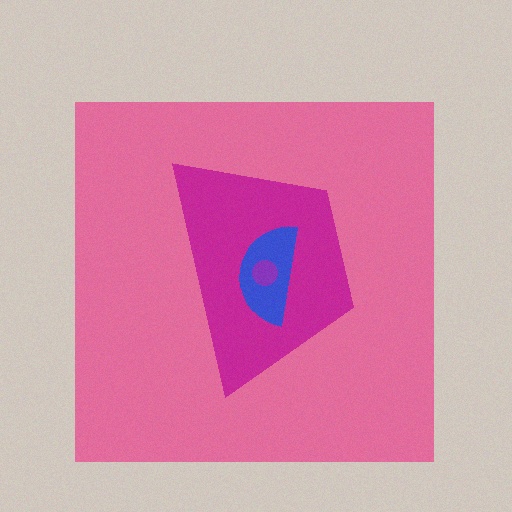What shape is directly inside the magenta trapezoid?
The blue semicircle.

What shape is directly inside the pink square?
The magenta trapezoid.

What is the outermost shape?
The pink square.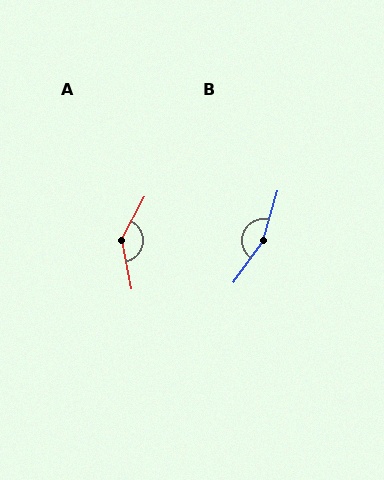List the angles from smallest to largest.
A (141°), B (160°).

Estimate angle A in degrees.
Approximately 141 degrees.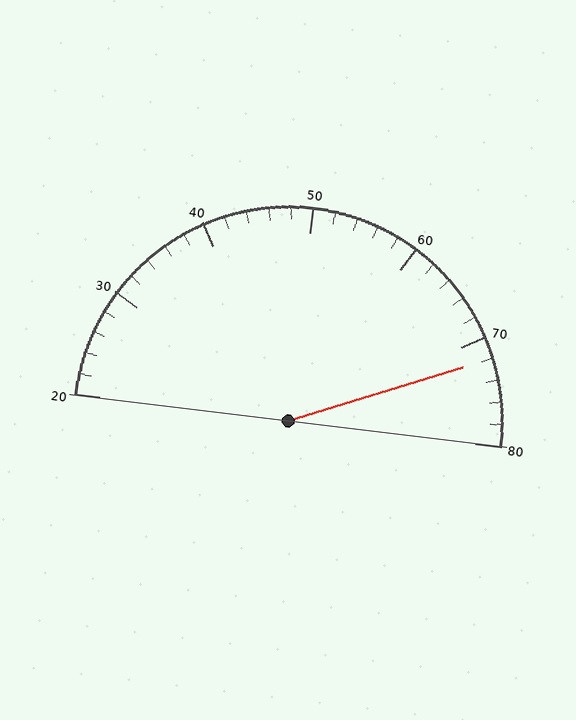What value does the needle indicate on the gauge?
The needle indicates approximately 72.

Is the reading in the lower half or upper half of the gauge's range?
The reading is in the upper half of the range (20 to 80).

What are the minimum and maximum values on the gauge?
The gauge ranges from 20 to 80.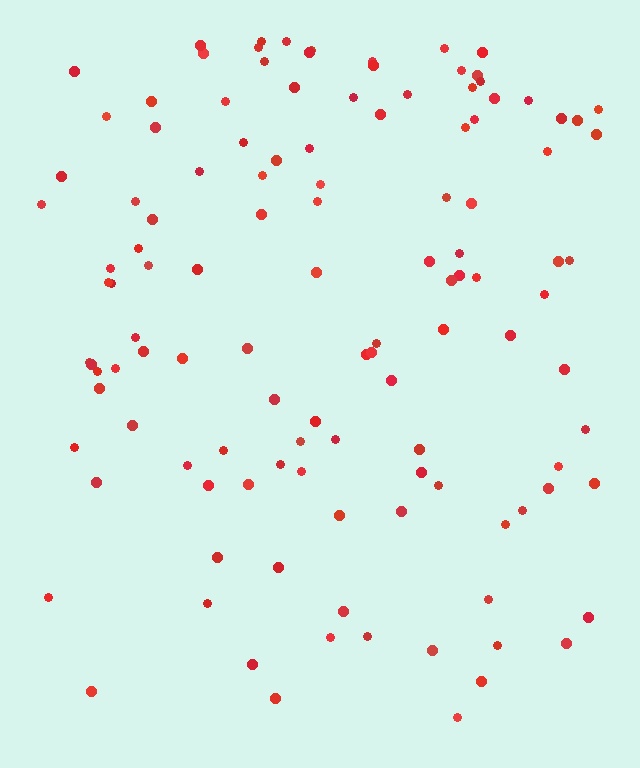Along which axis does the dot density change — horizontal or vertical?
Vertical.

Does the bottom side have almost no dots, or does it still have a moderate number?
Still a moderate number, just noticeably fewer than the top.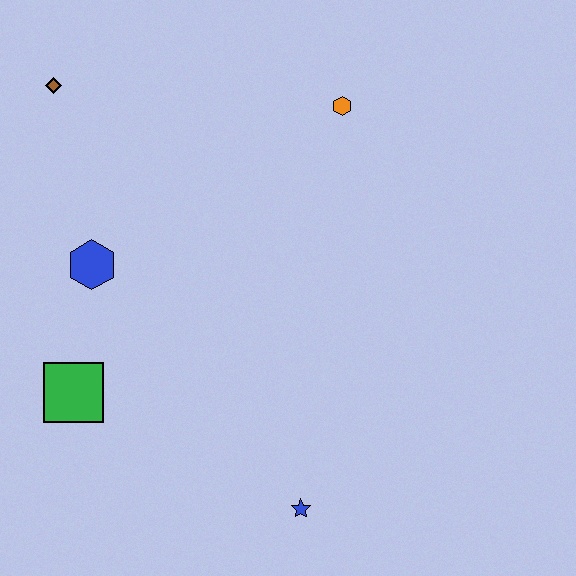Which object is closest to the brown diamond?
The blue hexagon is closest to the brown diamond.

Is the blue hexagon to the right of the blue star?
No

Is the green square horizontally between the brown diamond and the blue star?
Yes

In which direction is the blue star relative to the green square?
The blue star is to the right of the green square.